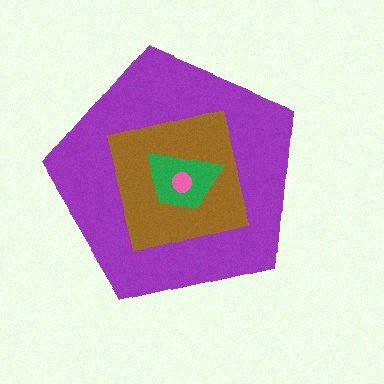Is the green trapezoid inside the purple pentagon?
Yes.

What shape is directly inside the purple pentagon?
The brown square.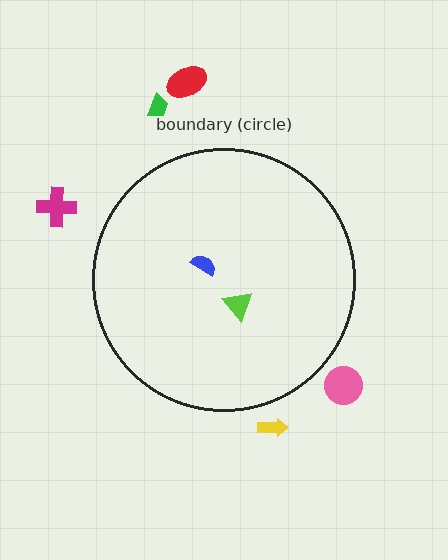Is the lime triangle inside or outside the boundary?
Inside.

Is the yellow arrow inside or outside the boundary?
Outside.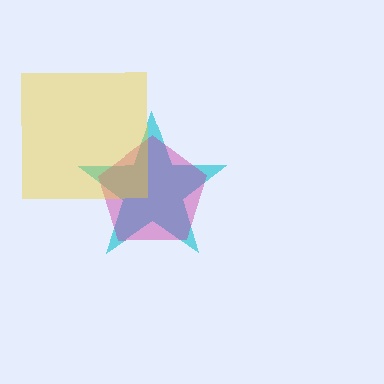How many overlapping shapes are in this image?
There are 3 overlapping shapes in the image.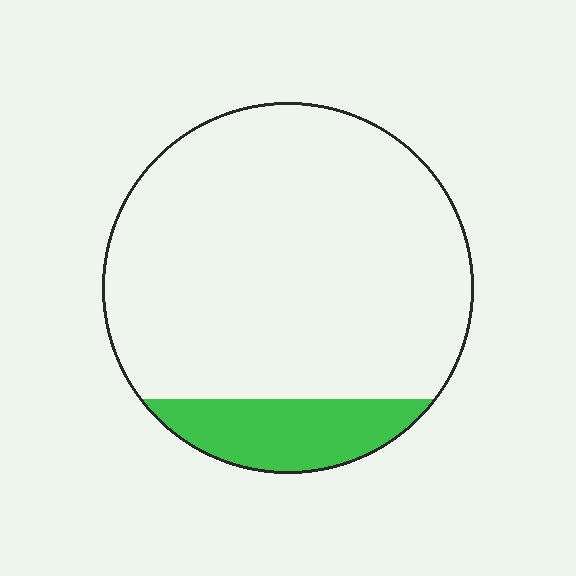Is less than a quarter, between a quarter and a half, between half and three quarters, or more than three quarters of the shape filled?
Less than a quarter.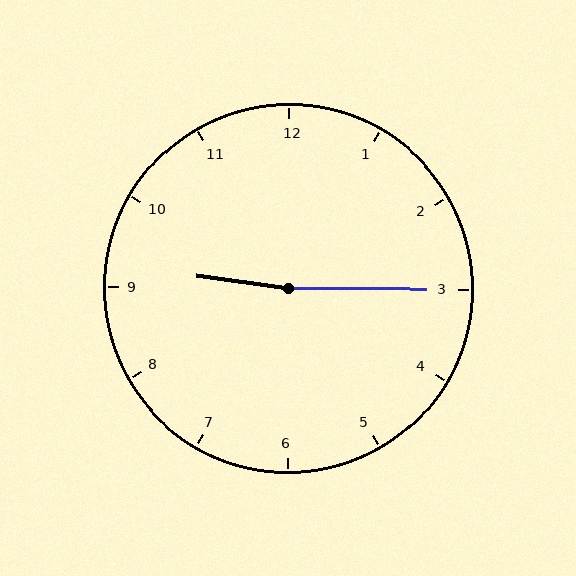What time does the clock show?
9:15.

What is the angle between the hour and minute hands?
Approximately 172 degrees.